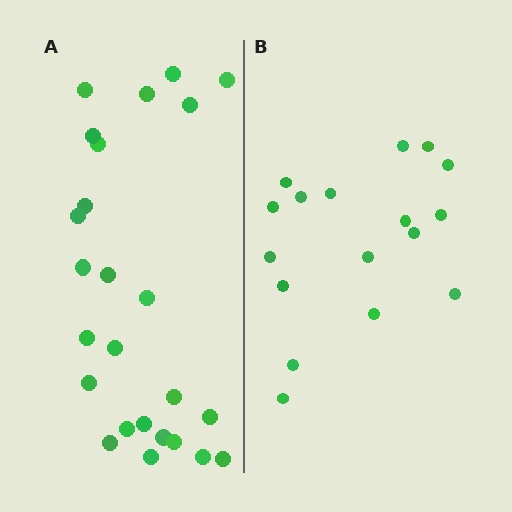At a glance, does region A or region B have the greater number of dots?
Region A (the left region) has more dots.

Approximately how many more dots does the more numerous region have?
Region A has roughly 8 or so more dots than region B.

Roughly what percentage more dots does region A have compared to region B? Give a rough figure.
About 45% more.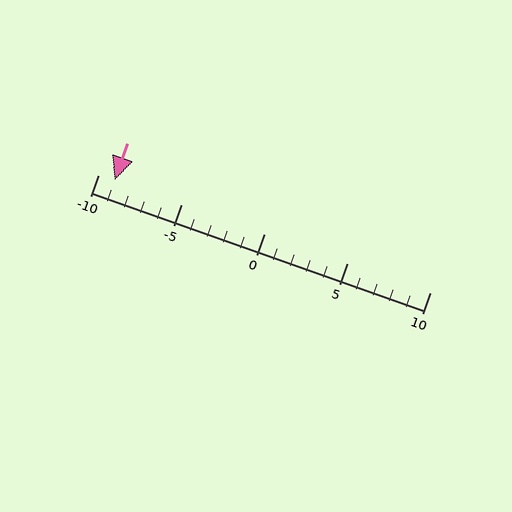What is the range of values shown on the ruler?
The ruler shows values from -10 to 10.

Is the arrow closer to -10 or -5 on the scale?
The arrow is closer to -10.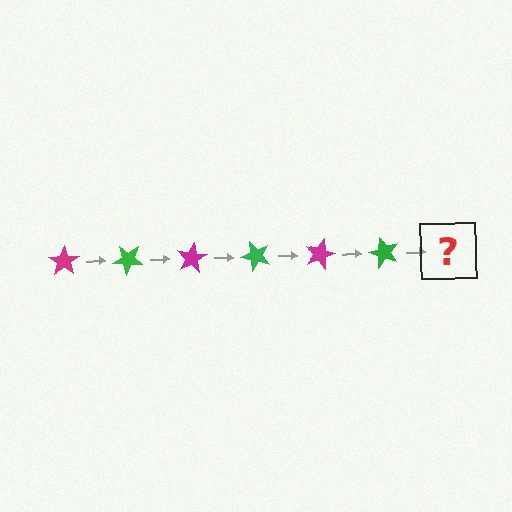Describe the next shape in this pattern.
It should be a magenta star, rotated 240 degrees from the start.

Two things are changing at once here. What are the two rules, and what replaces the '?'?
The two rules are that it rotates 40 degrees each step and the color cycles through magenta and green. The '?' should be a magenta star, rotated 240 degrees from the start.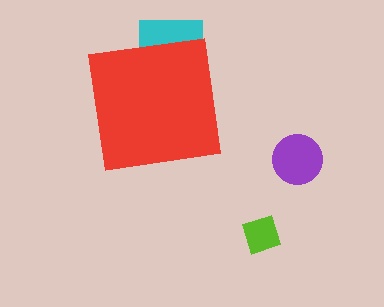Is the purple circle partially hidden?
No, the purple circle is fully visible.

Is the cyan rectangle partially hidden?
Yes, the cyan rectangle is partially hidden behind the red square.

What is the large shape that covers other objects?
A red square.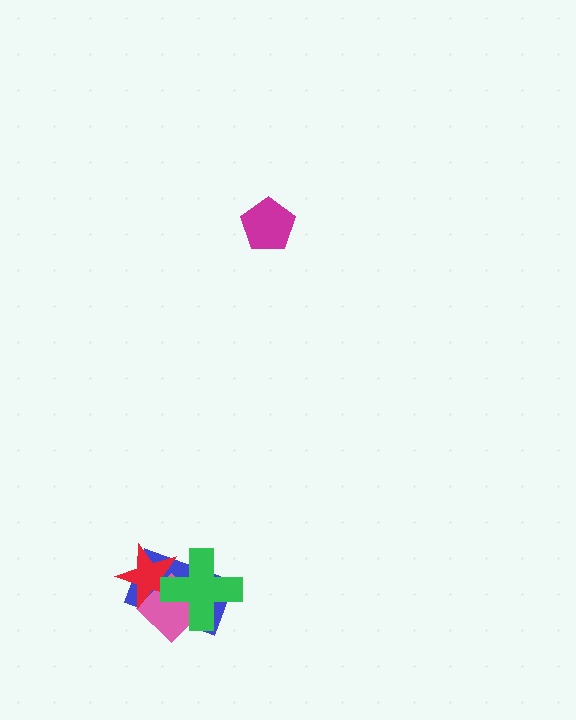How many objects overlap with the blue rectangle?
3 objects overlap with the blue rectangle.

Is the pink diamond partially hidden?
Yes, it is partially covered by another shape.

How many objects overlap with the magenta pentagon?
0 objects overlap with the magenta pentagon.